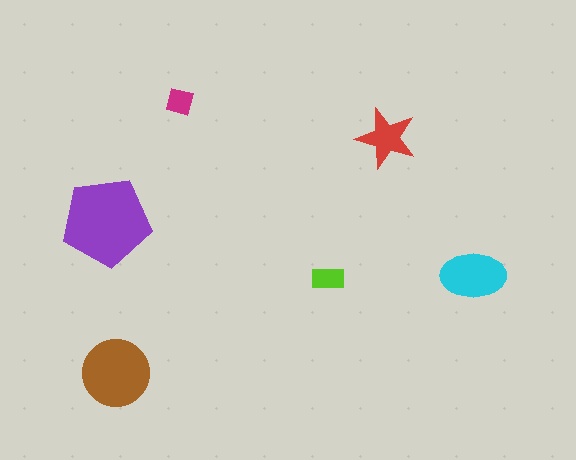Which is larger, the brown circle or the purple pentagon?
The purple pentagon.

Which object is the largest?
The purple pentagon.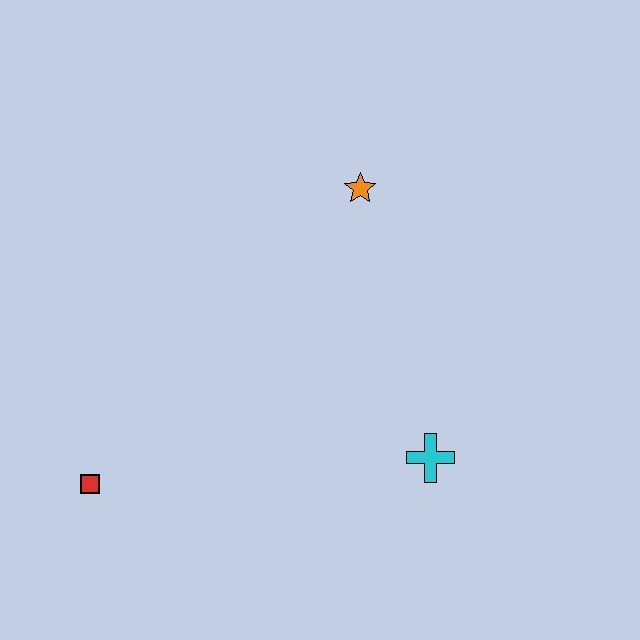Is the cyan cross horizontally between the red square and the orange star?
No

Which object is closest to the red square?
The cyan cross is closest to the red square.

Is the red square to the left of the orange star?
Yes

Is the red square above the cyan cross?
No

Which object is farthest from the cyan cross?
The red square is farthest from the cyan cross.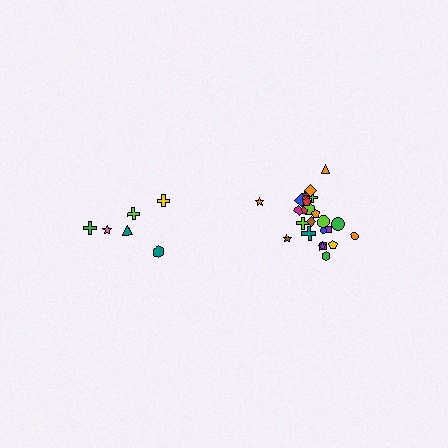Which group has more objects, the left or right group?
The right group.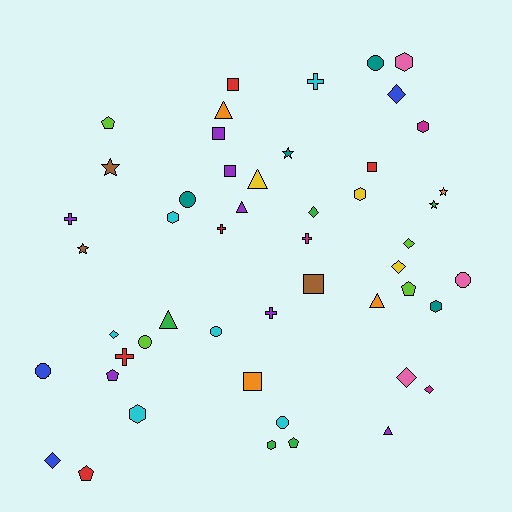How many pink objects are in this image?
There are 3 pink objects.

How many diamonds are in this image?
There are 8 diamonds.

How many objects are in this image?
There are 50 objects.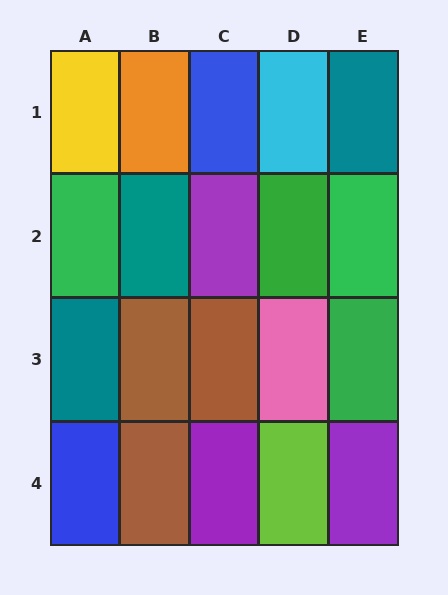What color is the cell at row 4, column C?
Purple.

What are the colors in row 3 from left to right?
Teal, brown, brown, pink, green.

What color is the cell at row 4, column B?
Brown.